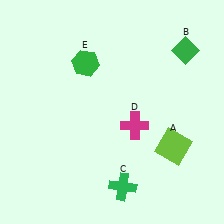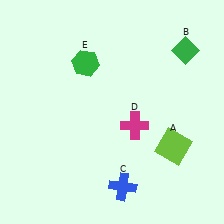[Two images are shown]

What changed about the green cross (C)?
In Image 1, C is green. In Image 2, it changed to blue.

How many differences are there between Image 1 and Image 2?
There is 1 difference between the two images.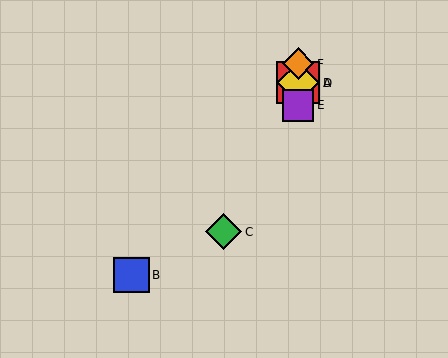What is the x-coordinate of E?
Object E is at x≈298.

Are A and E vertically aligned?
Yes, both are at x≈298.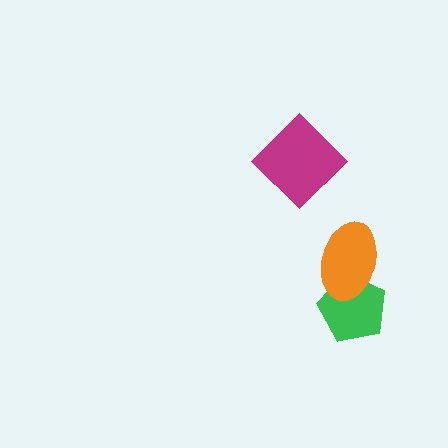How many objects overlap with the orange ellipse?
1 object overlaps with the orange ellipse.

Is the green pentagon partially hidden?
Yes, it is partially covered by another shape.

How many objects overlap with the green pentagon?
1 object overlaps with the green pentagon.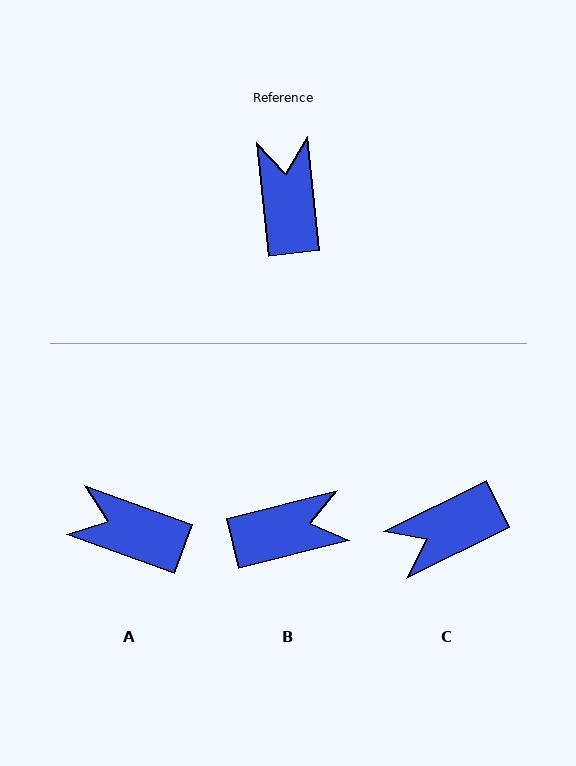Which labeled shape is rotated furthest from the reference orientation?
C, about 110 degrees away.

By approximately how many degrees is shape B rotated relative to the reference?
Approximately 82 degrees clockwise.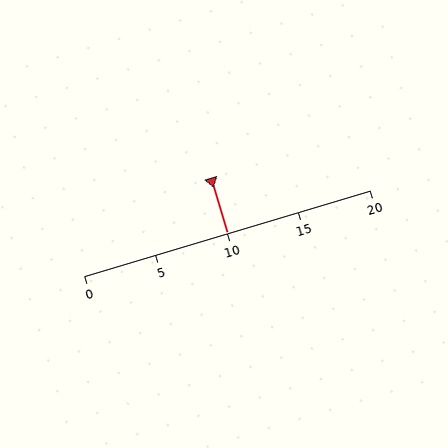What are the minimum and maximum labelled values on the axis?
The axis runs from 0 to 20.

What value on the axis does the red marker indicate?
The marker indicates approximately 10.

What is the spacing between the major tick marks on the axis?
The major ticks are spaced 5 apart.